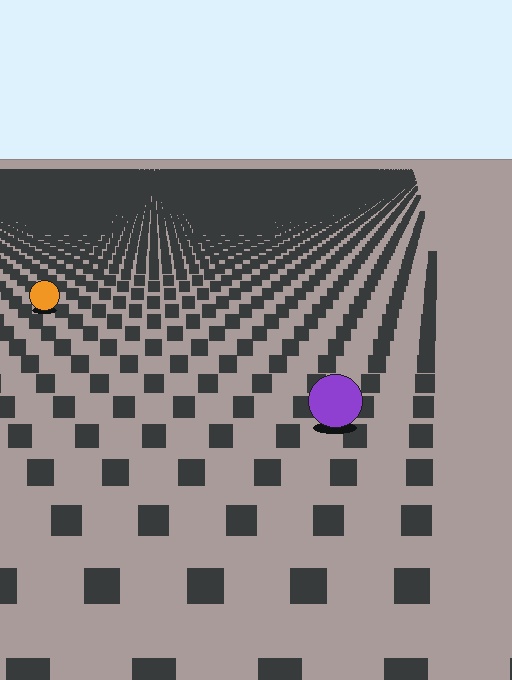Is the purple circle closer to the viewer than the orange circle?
Yes. The purple circle is closer — you can tell from the texture gradient: the ground texture is coarser near it.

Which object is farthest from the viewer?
The orange circle is farthest from the viewer. It appears smaller and the ground texture around it is denser.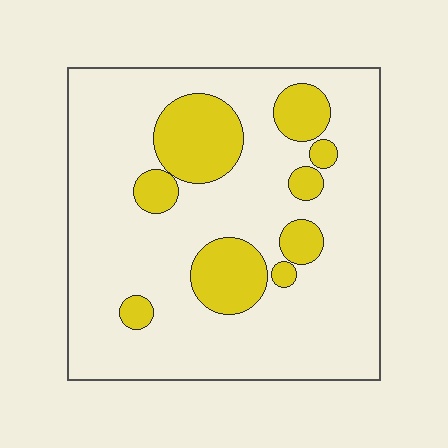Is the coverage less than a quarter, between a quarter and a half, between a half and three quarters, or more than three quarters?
Less than a quarter.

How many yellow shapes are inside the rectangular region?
9.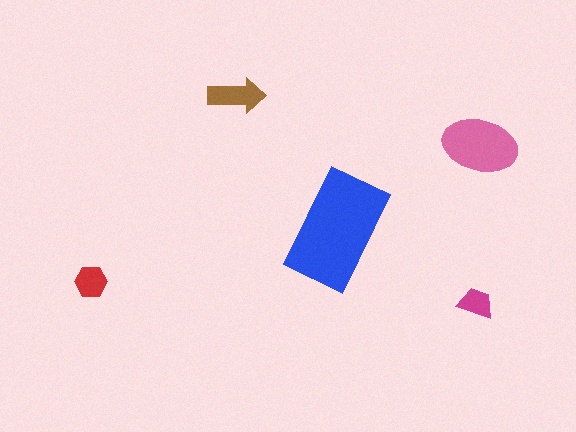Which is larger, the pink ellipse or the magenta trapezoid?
The pink ellipse.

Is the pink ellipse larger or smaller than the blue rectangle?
Smaller.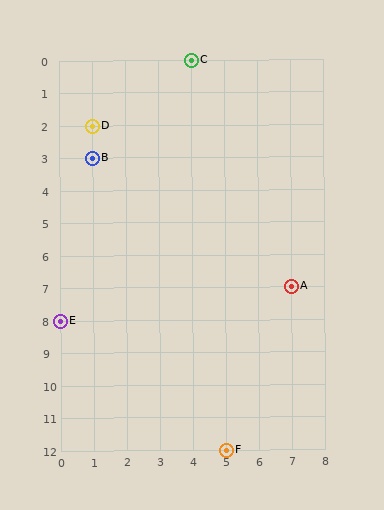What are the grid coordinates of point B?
Point B is at grid coordinates (1, 3).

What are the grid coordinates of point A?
Point A is at grid coordinates (7, 7).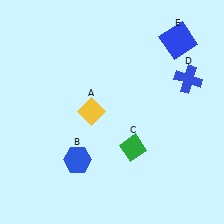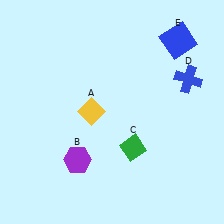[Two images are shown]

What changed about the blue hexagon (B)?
In Image 1, B is blue. In Image 2, it changed to purple.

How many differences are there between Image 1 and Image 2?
There is 1 difference between the two images.